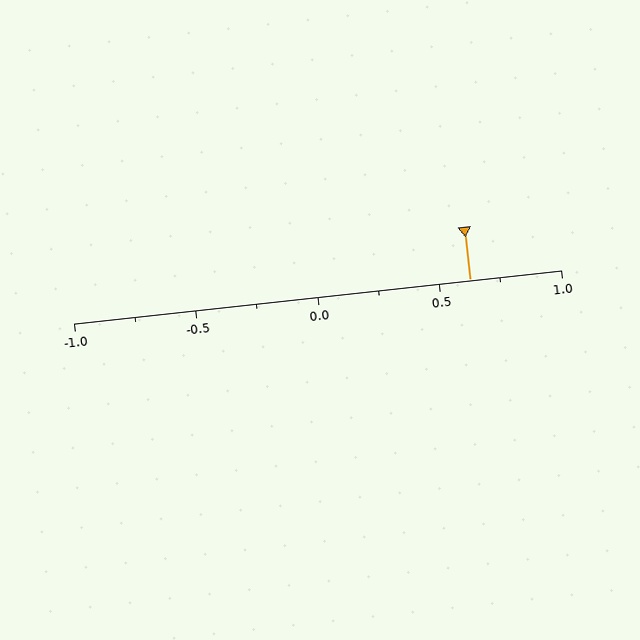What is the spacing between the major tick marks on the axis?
The major ticks are spaced 0.5 apart.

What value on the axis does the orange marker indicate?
The marker indicates approximately 0.62.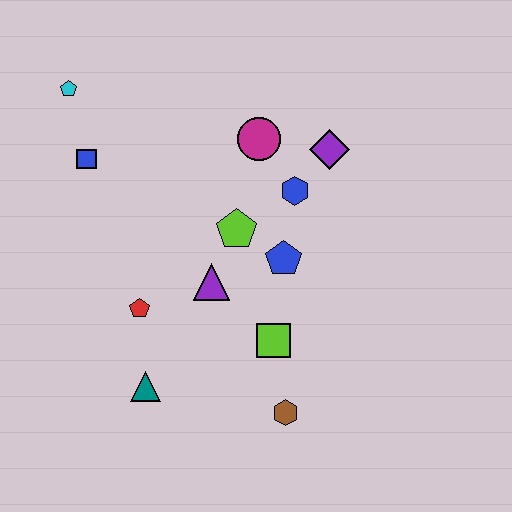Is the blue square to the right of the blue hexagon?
No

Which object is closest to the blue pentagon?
The lime pentagon is closest to the blue pentagon.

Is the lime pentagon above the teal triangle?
Yes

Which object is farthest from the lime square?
The cyan pentagon is farthest from the lime square.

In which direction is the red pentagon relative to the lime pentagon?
The red pentagon is to the left of the lime pentagon.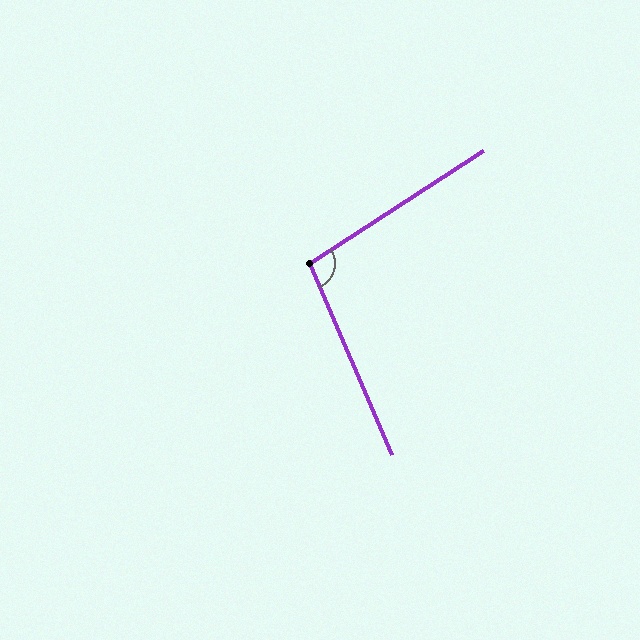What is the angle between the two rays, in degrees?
Approximately 100 degrees.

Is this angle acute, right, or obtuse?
It is obtuse.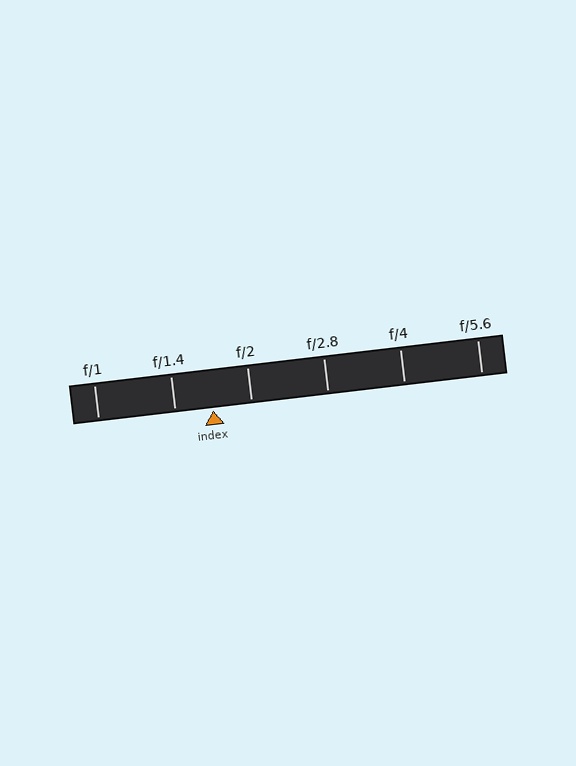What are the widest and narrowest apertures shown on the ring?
The widest aperture shown is f/1 and the narrowest is f/5.6.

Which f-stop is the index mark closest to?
The index mark is closest to f/1.4.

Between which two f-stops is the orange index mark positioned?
The index mark is between f/1.4 and f/2.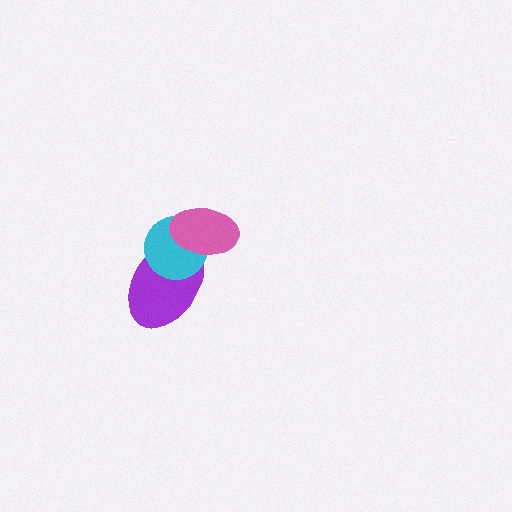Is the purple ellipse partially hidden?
Yes, it is partially covered by another shape.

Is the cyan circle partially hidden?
Yes, it is partially covered by another shape.